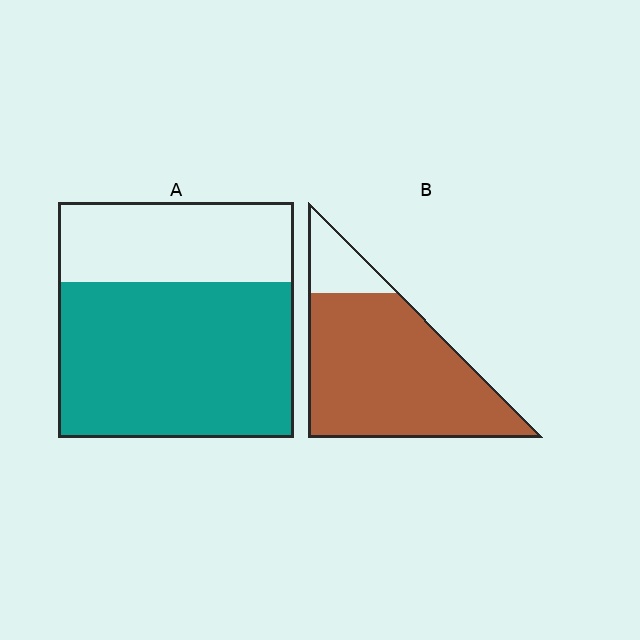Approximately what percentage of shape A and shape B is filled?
A is approximately 65% and B is approximately 85%.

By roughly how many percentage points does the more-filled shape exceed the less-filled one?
By roughly 20 percentage points (B over A).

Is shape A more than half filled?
Yes.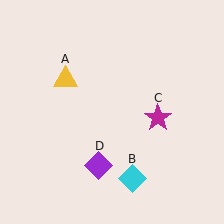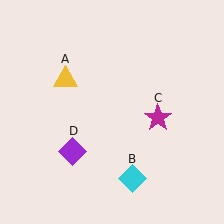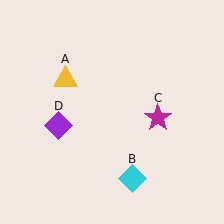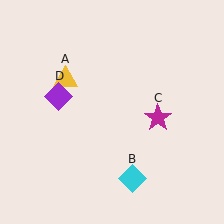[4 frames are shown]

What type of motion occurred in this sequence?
The purple diamond (object D) rotated clockwise around the center of the scene.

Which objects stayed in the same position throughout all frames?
Yellow triangle (object A) and cyan diamond (object B) and magenta star (object C) remained stationary.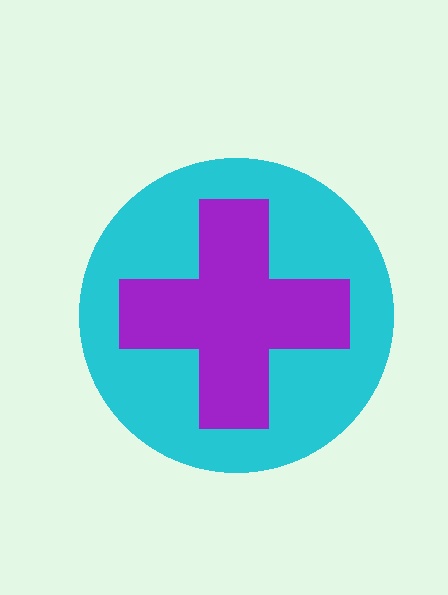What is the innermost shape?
The purple cross.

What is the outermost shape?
The cyan circle.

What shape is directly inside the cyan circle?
The purple cross.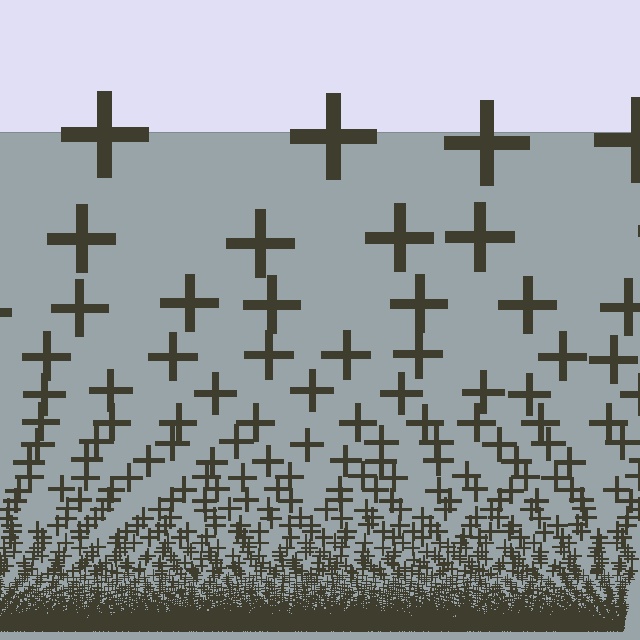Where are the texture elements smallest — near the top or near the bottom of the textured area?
Near the bottom.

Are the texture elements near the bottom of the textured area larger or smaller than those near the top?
Smaller. The gradient is inverted — elements near the bottom are smaller and denser.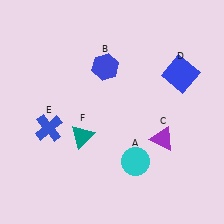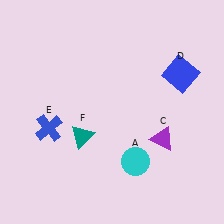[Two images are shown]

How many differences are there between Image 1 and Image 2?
There is 1 difference between the two images.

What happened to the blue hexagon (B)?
The blue hexagon (B) was removed in Image 2. It was in the top-left area of Image 1.